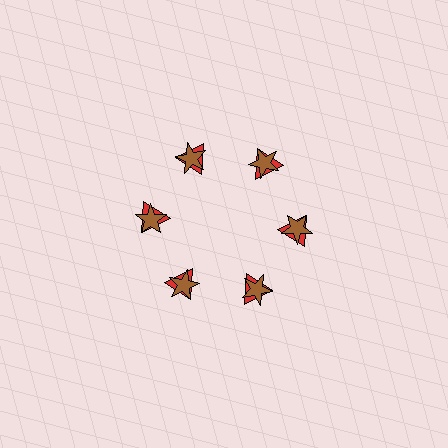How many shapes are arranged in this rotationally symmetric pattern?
There are 12 shapes, arranged in 6 groups of 2.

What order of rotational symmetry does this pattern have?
This pattern has 6-fold rotational symmetry.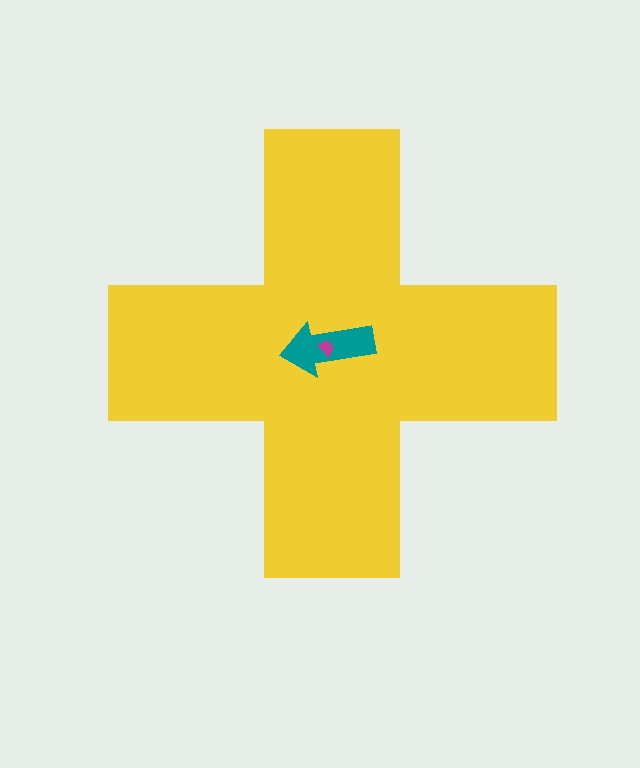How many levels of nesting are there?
3.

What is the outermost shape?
The yellow cross.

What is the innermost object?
The magenta trapezoid.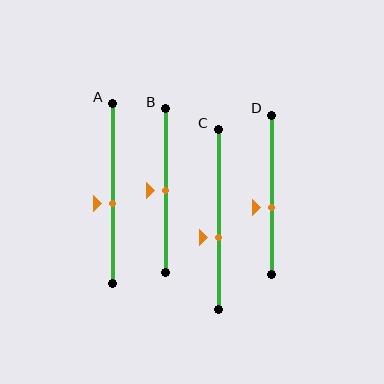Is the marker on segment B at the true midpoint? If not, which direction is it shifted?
Yes, the marker on segment B is at the true midpoint.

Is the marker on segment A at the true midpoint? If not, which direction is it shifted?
No, the marker on segment A is shifted downward by about 5% of the segment length.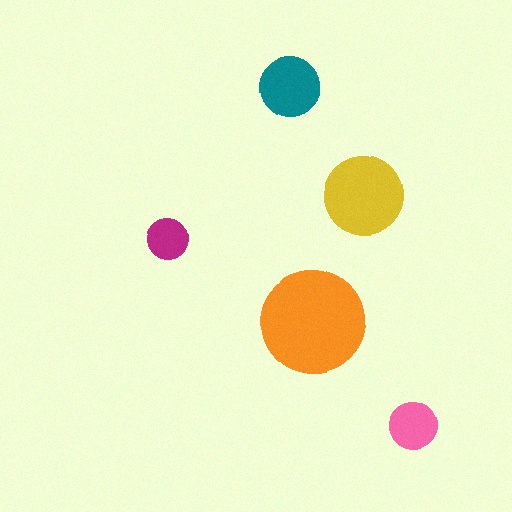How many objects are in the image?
There are 5 objects in the image.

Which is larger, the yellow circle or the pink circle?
The yellow one.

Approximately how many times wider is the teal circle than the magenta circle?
About 1.5 times wider.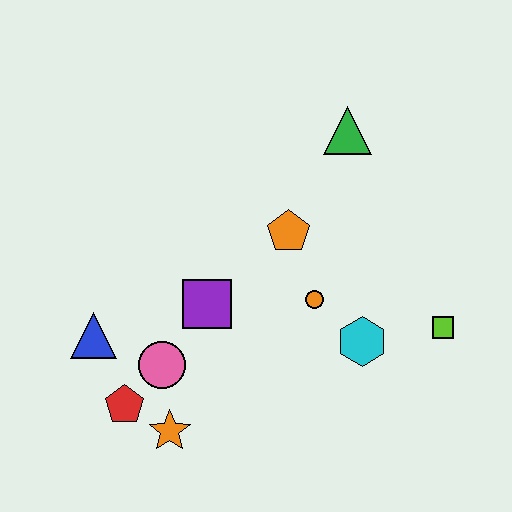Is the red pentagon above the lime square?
No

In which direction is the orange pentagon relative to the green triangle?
The orange pentagon is below the green triangle.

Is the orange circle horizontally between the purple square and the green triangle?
Yes